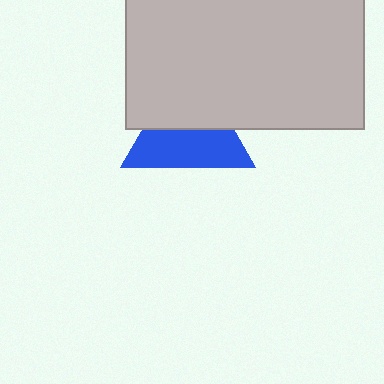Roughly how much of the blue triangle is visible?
About half of it is visible (roughly 54%).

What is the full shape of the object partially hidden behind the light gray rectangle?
The partially hidden object is a blue triangle.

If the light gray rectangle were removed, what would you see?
You would see the complete blue triangle.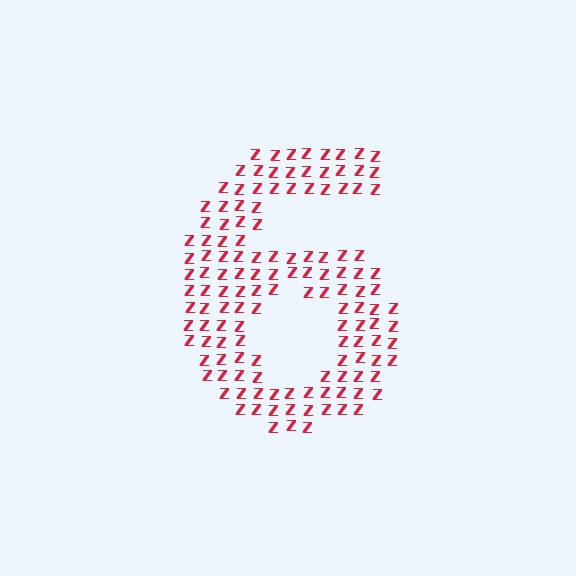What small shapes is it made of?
It is made of small letter Z's.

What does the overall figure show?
The overall figure shows the digit 6.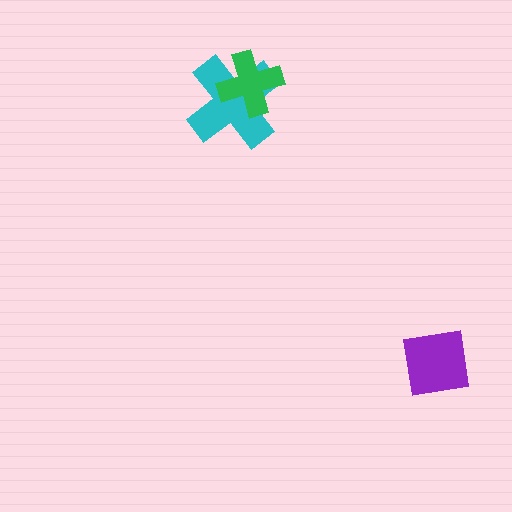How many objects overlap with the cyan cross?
1 object overlaps with the cyan cross.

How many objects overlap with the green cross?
1 object overlaps with the green cross.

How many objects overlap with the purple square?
0 objects overlap with the purple square.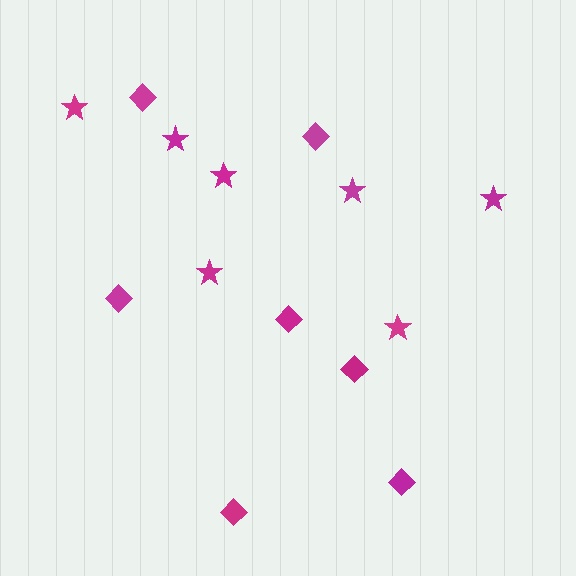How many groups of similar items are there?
There are 2 groups: one group of diamonds (7) and one group of stars (7).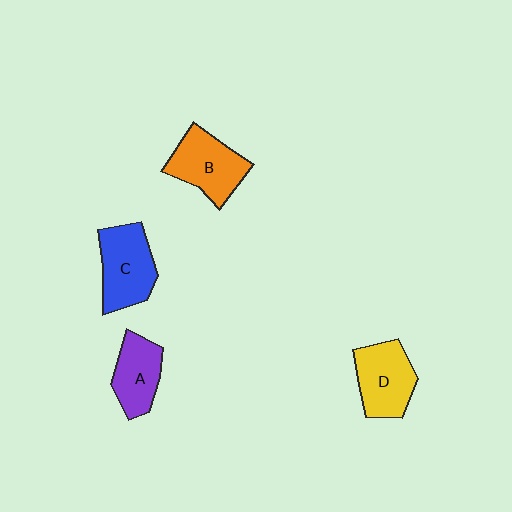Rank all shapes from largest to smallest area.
From largest to smallest: C (blue), B (orange), D (yellow), A (purple).